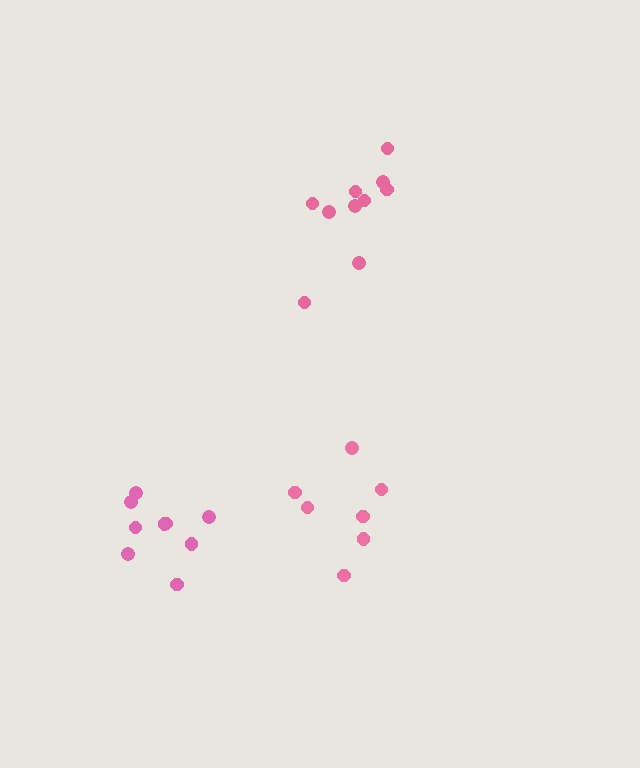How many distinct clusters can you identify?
There are 3 distinct clusters.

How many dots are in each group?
Group 1: 7 dots, Group 2: 9 dots, Group 3: 10 dots (26 total).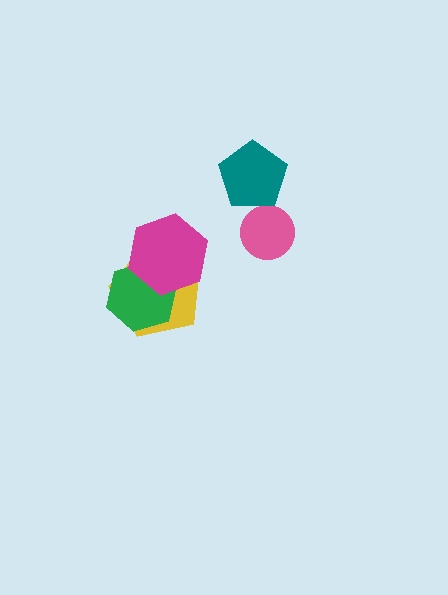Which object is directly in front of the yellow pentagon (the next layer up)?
The green hexagon is directly in front of the yellow pentagon.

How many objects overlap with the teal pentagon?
0 objects overlap with the teal pentagon.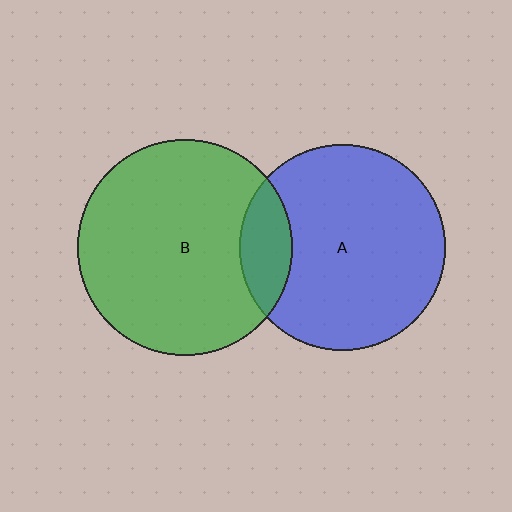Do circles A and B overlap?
Yes.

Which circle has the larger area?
Circle B (green).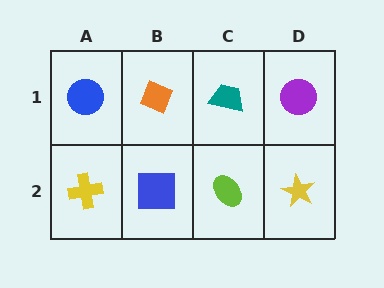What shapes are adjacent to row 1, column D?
A yellow star (row 2, column D), a teal trapezoid (row 1, column C).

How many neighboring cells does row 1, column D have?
2.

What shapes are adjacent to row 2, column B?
An orange diamond (row 1, column B), a yellow cross (row 2, column A), a lime ellipse (row 2, column C).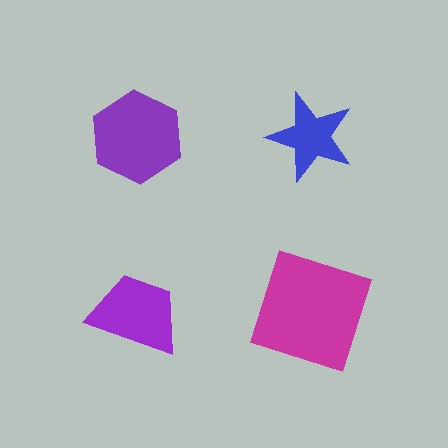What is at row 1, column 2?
A blue star.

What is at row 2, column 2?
A magenta square.